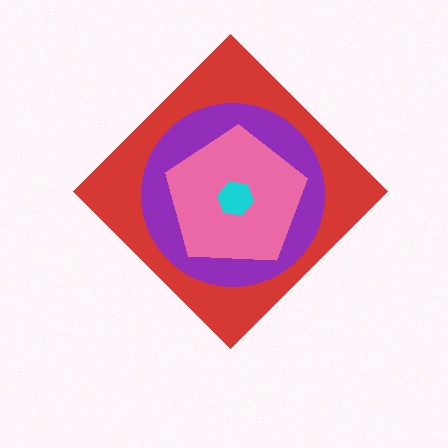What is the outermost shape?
The red diamond.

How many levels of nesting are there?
4.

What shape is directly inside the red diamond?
The purple circle.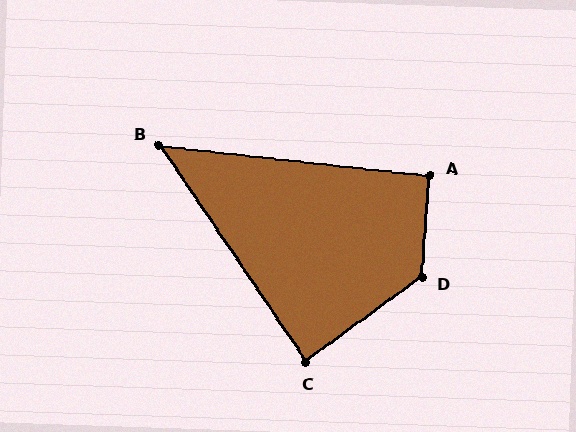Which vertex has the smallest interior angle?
B, at approximately 49 degrees.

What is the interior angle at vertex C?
Approximately 88 degrees (approximately right).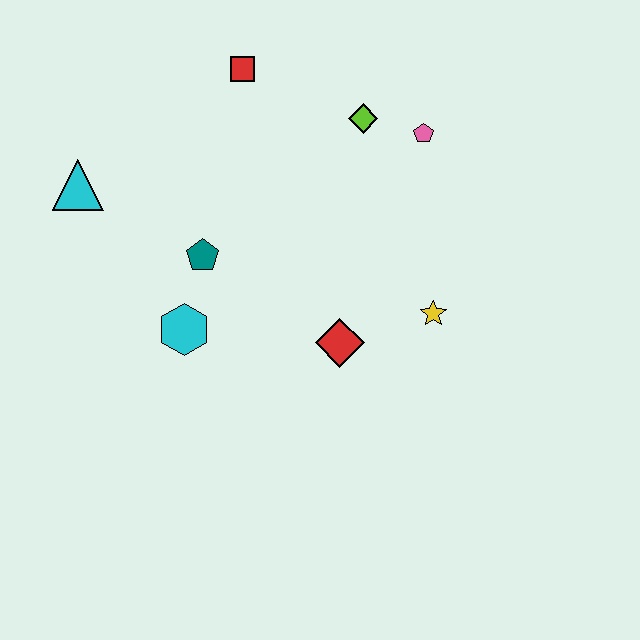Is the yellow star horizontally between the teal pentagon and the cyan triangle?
No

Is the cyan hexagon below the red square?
Yes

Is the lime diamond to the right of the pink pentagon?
No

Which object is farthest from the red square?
The yellow star is farthest from the red square.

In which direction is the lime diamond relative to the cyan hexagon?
The lime diamond is above the cyan hexagon.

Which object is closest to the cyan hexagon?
The teal pentagon is closest to the cyan hexagon.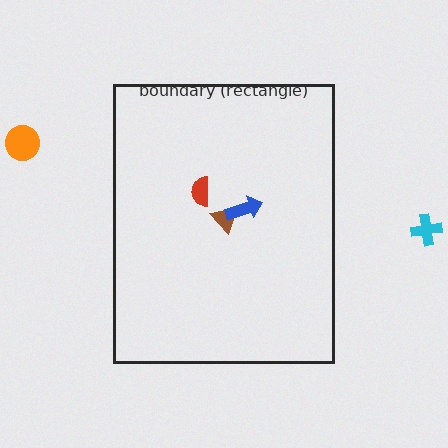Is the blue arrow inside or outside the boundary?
Inside.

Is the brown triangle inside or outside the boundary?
Inside.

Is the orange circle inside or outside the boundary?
Outside.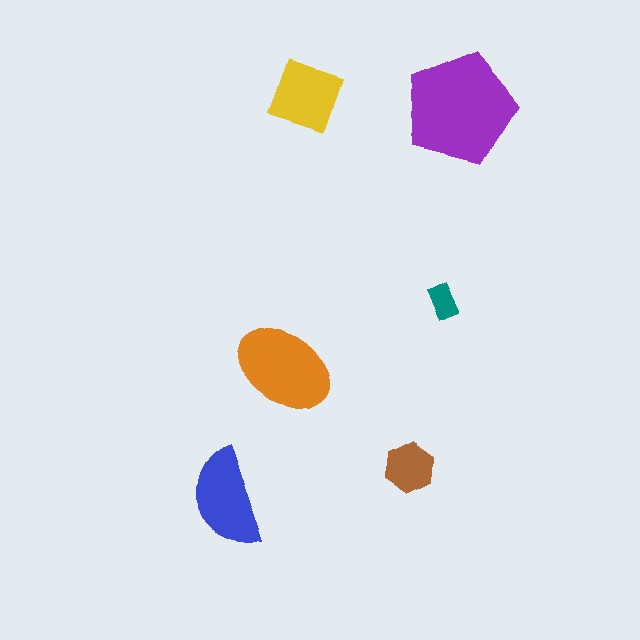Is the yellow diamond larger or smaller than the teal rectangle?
Larger.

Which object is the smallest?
The teal rectangle.